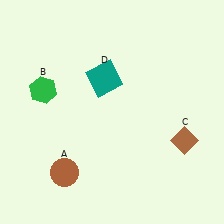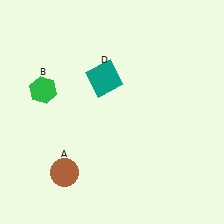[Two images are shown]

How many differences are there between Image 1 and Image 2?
There is 1 difference between the two images.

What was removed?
The brown diamond (C) was removed in Image 2.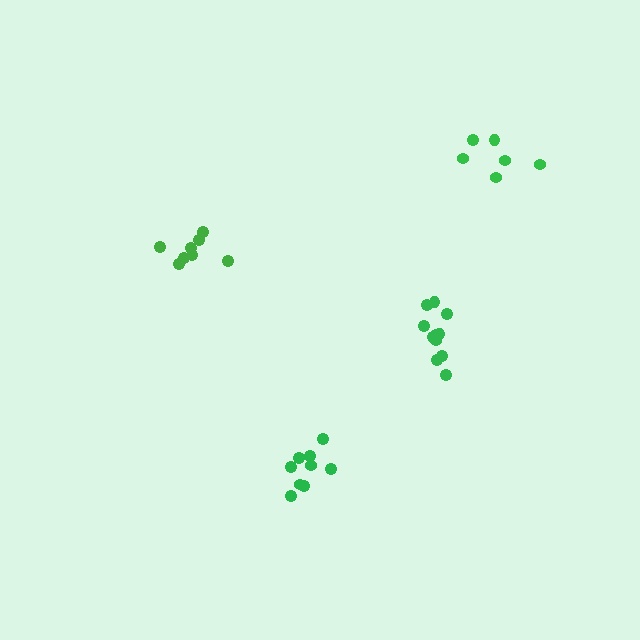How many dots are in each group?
Group 1: 11 dots, Group 2: 8 dots, Group 3: 6 dots, Group 4: 9 dots (34 total).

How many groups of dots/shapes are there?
There are 4 groups.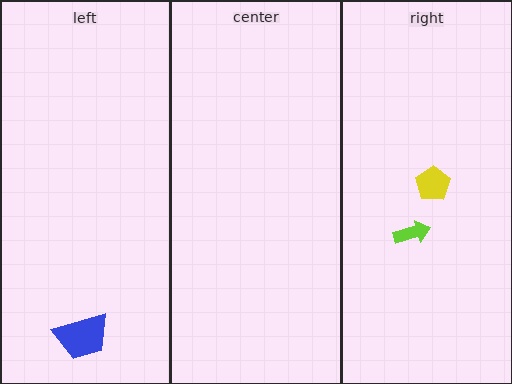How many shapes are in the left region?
1.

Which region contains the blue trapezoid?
The left region.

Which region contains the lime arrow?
The right region.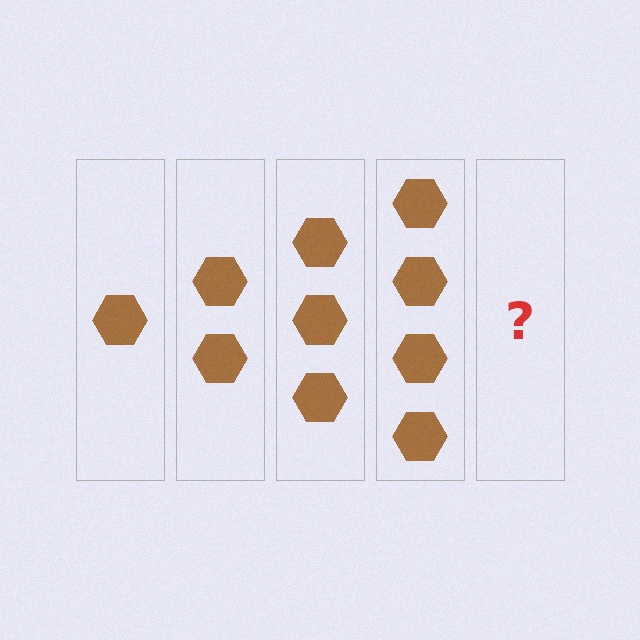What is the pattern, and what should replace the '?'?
The pattern is that each step adds one more hexagon. The '?' should be 5 hexagons.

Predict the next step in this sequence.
The next step is 5 hexagons.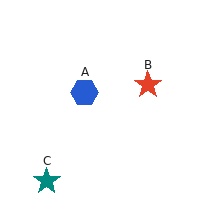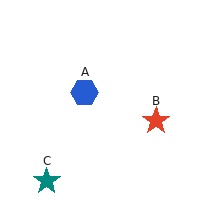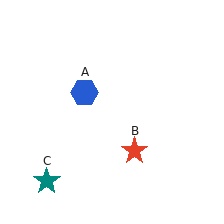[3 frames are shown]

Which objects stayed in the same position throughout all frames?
Blue hexagon (object A) and teal star (object C) remained stationary.